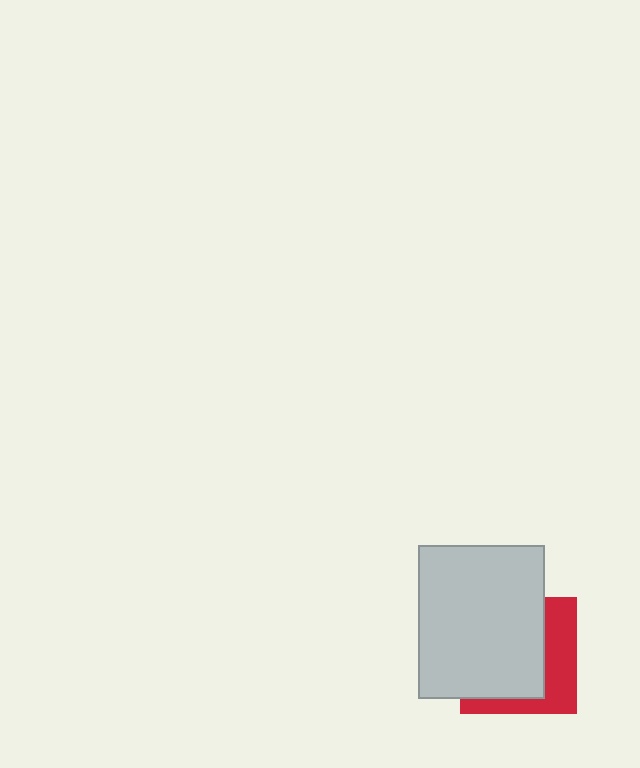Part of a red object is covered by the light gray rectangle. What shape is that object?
It is a square.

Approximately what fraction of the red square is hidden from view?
Roughly 64% of the red square is hidden behind the light gray rectangle.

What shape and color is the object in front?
The object in front is a light gray rectangle.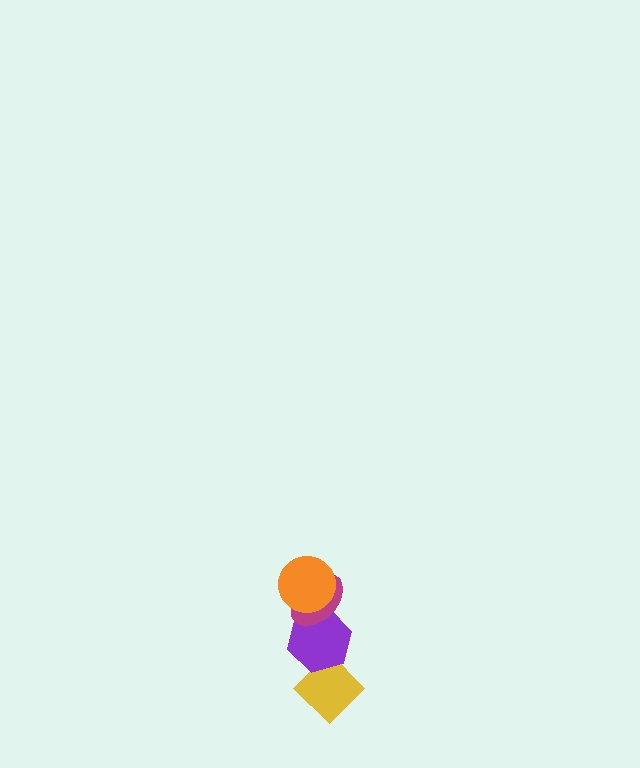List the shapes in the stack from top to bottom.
From top to bottom: the orange circle, the magenta ellipse, the purple hexagon, the yellow diamond.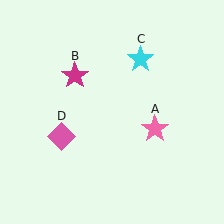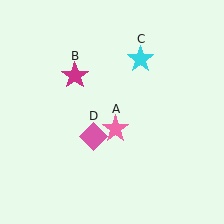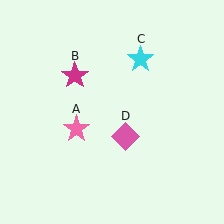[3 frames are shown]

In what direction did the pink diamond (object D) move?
The pink diamond (object D) moved right.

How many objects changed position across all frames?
2 objects changed position: pink star (object A), pink diamond (object D).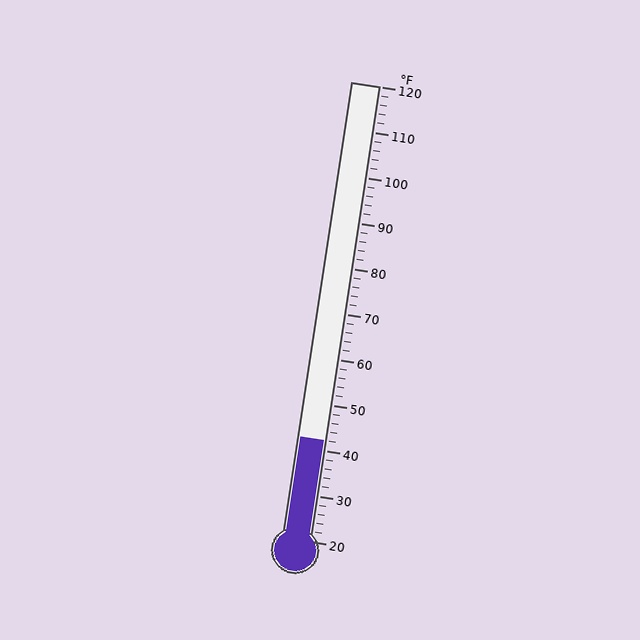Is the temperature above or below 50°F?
The temperature is below 50°F.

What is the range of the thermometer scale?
The thermometer scale ranges from 20°F to 120°F.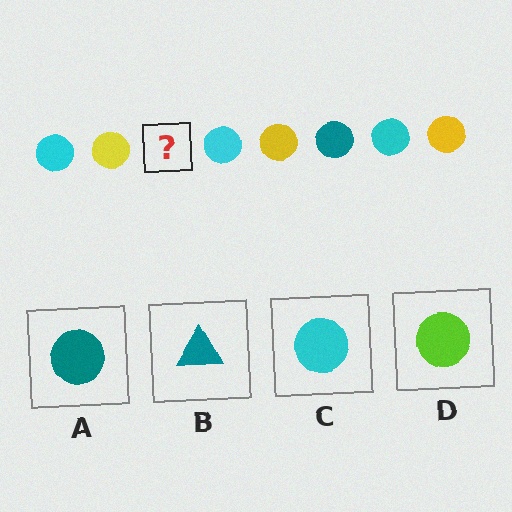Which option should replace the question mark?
Option A.